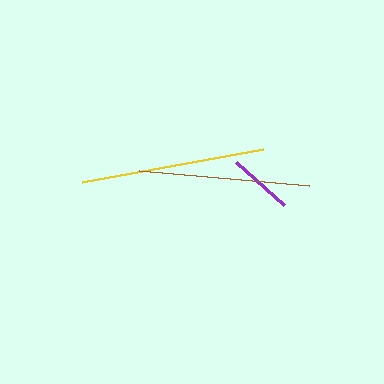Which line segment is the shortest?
The purple line is the shortest at approximately 65 pixels.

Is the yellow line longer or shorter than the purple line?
The yellow line is longer than the purple line.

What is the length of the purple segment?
The purple segment is approximately 65 pixels long.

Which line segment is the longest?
The yellow line is the longest at approximately 184 pixels.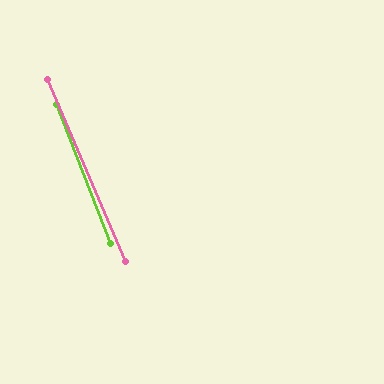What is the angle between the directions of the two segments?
Approximately 2 degrees.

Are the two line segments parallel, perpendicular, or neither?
Parallel — their directions differ by only 2.0°.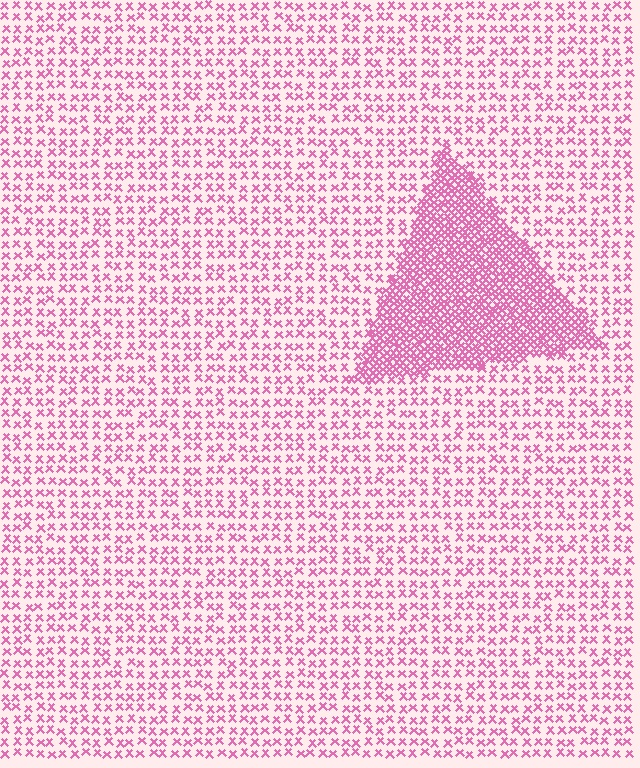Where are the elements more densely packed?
The elements are more densely packed inside the triangle boundary.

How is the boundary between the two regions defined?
The boundary is defined by a change in element density (approximately 2.7x ratio). All elements are the same color, size, and shape.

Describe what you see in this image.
The image contains small pink elements arranged at two different densities. A triangle-shaped region is visible where the elements are more densely packed than the surrounding area.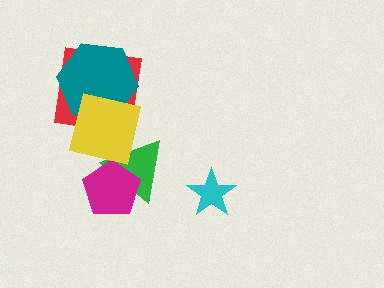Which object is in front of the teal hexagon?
The yellow square is in front of the teal hexagon.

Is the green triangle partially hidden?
Yes, it is partially covered by another shape.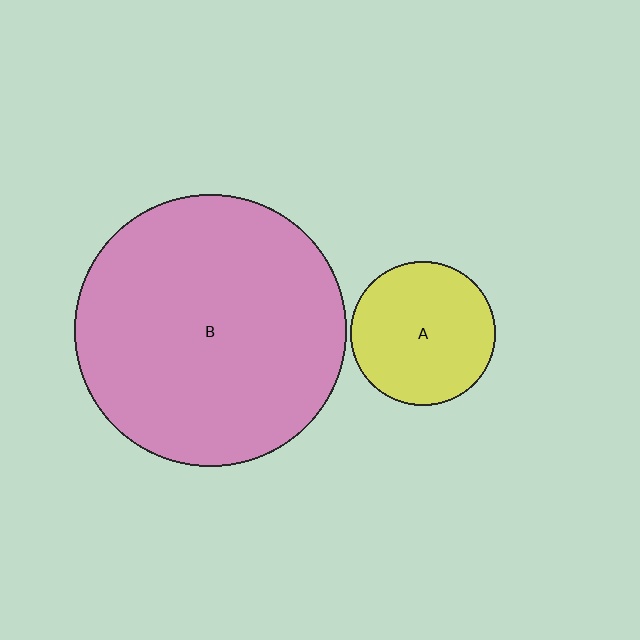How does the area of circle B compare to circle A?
Approximately 3.6 times.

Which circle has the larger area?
Circle B (pink).